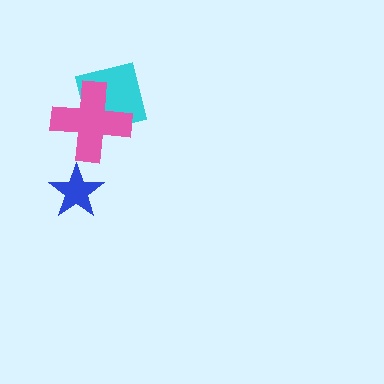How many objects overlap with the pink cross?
1 object overlaps with the pink cross.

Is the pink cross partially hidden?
No, no other shape covers it.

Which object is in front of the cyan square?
The pink cross is in front of the cyan square.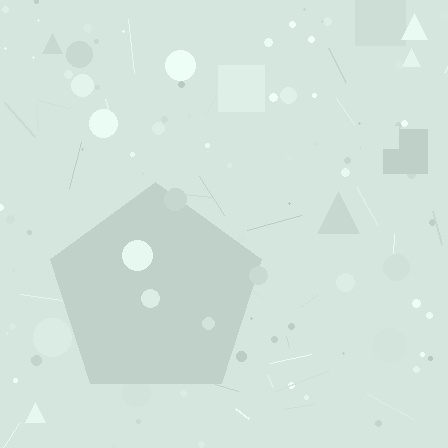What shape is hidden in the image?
A pentagon is hidden in the image.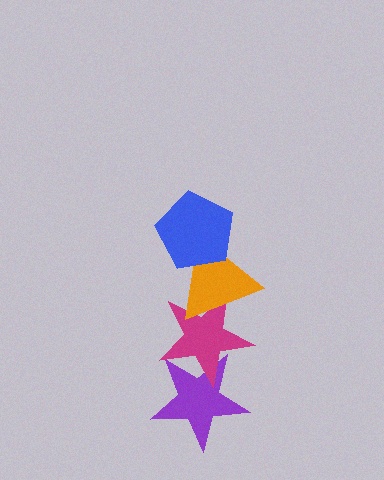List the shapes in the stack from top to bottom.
From top to bottom: the blue pentagon, the orange triangle, the magenta star, the purple star.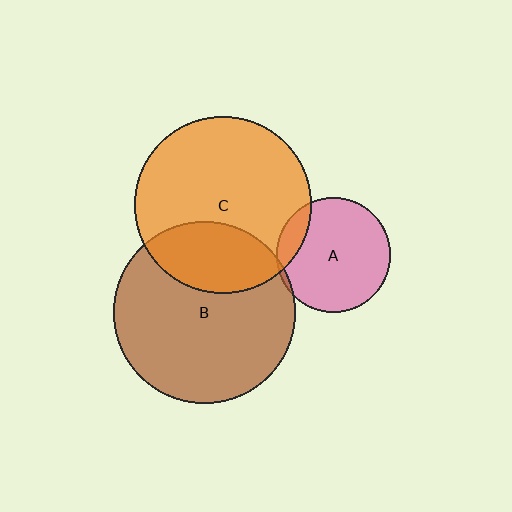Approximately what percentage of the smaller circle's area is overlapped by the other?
Approximately 5%.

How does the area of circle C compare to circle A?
Approximately 2.4 times.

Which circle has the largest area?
Circle B (brown).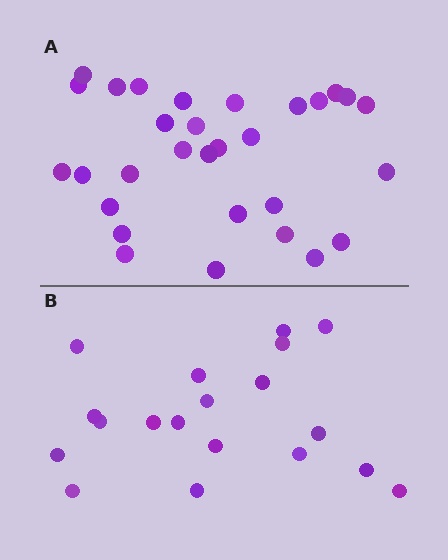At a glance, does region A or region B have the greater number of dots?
Region A (the top region) has more dots.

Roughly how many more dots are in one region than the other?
Region A has roughly 12 or so more dots than region B.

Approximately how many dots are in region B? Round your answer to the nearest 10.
About 20 dots. (The exact count is 19, which rounds to 20.)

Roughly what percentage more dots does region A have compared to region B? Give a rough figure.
About 60% more.